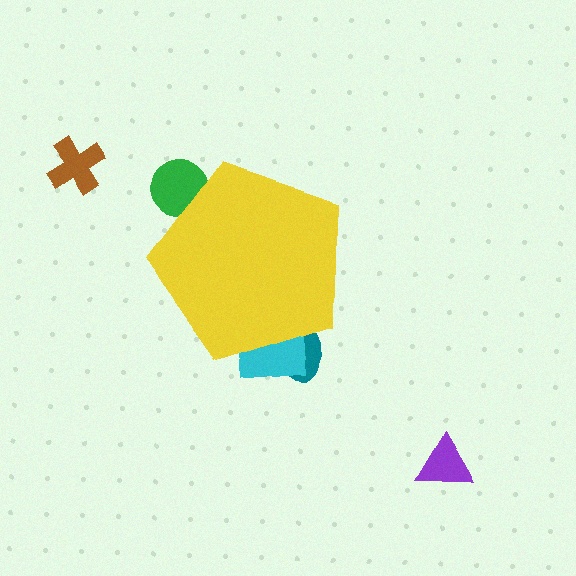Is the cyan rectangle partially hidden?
Yes, the cyan rectangle is partially hidden behind the yellow pentagon.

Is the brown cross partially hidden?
No, the brown cross is fully visible.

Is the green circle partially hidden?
Yes, the green circle is partially hidden behind the yellow pentagon.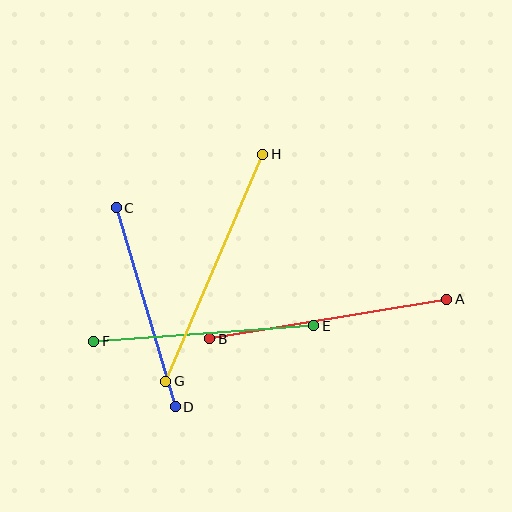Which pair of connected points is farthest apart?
Points G and H are farthest apart.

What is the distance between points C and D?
The distance is approximately 208 pixels.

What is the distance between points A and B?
The distance is approximately 240 pixels.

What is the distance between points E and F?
The distance is approximately 220 pixels.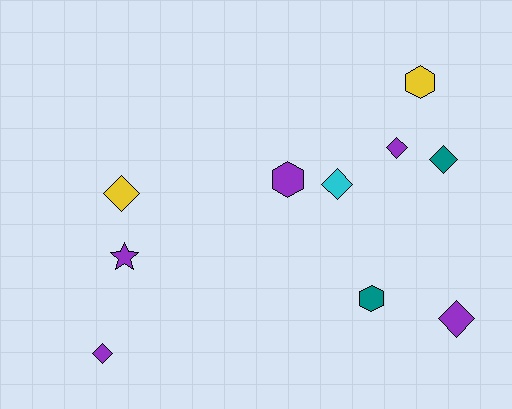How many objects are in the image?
There are 10 objects.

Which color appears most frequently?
Purple, with 5 objects.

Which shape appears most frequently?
Diamond, with 6 objects.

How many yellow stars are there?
There are no yellow stars.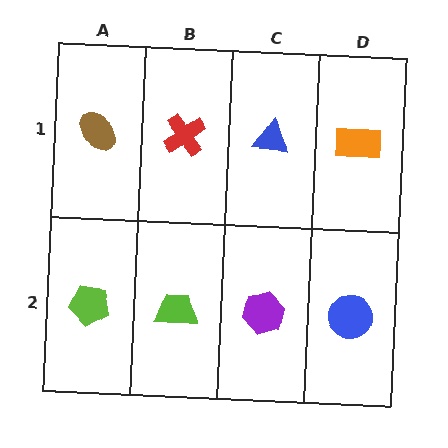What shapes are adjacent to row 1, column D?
A blue circle (row 2, column D), a blue triangle (row 1, column C).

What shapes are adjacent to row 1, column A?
A lime pentagon (row 2, column A), a red cross (row 1, column B).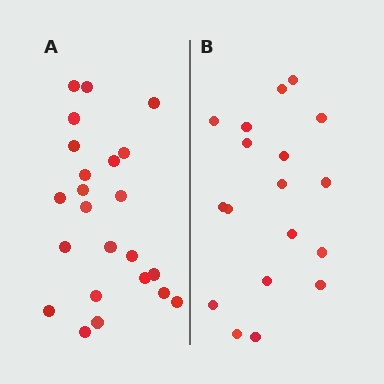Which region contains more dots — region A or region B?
Region A (the left region) has more dots.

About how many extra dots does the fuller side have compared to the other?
Region A has about 5 more dots than region B.